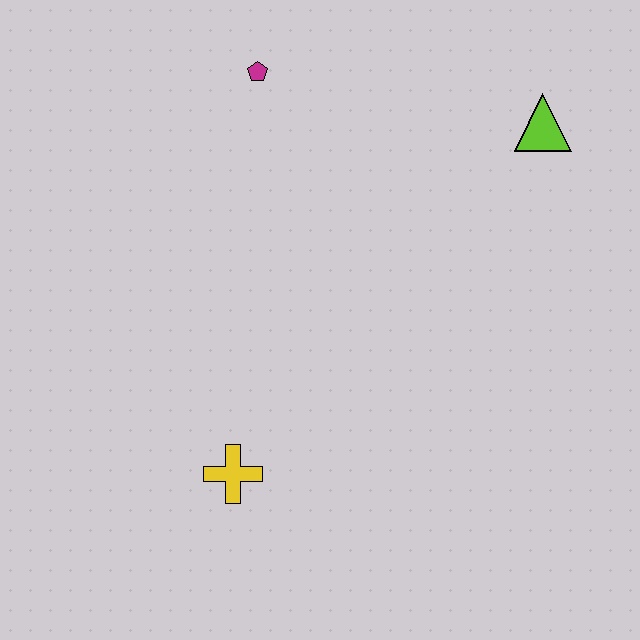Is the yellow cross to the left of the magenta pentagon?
Yes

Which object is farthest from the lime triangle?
The yellow cross is farthest from the lime triangle.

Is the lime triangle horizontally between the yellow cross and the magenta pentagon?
No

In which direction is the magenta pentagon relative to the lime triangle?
The magenta pentagon is to the left of the lime triangle.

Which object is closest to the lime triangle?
The magenta pentagon is closest to the lime triangle.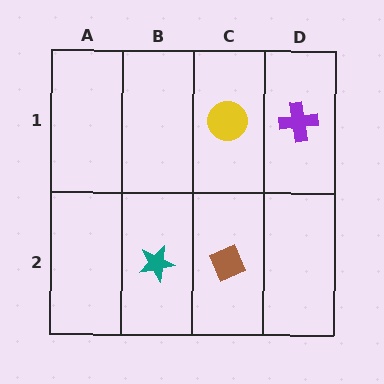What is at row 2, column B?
A teal star.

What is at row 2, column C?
A brown diamond.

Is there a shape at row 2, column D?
No, that cell is empty.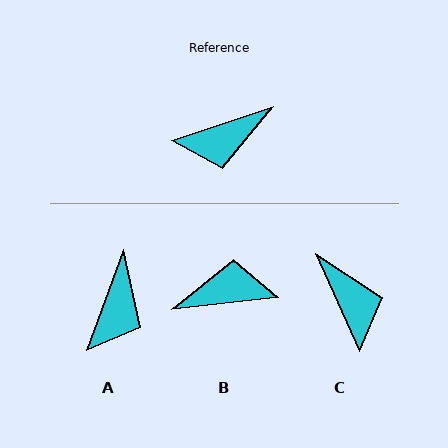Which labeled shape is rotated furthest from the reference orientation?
B, about 168 degrees away.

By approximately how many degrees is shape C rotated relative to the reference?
Approximately 96 degrees counter-clockwise.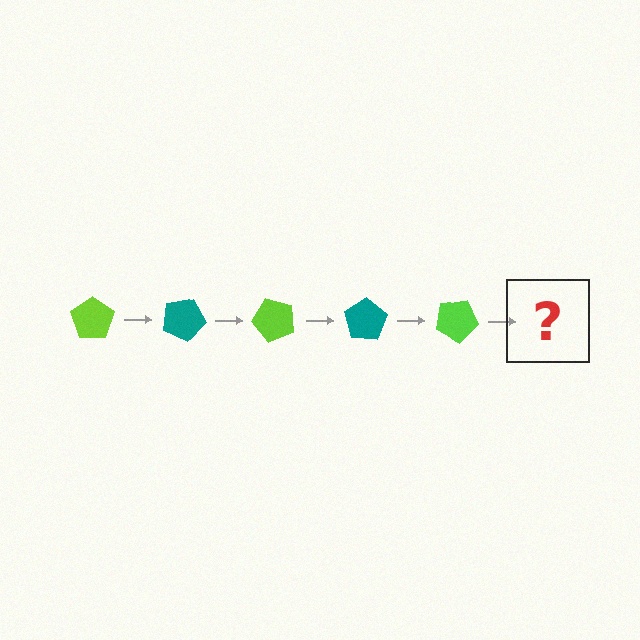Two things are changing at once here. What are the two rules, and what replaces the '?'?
The two rules are that it rotates 25 degrees each step and the color cycles through lime and teal. The '?' should be a teal pentagon, rotated 125 degrees from the start.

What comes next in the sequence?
The next element should be a teal pentagon, rotated 125 degrees from the start.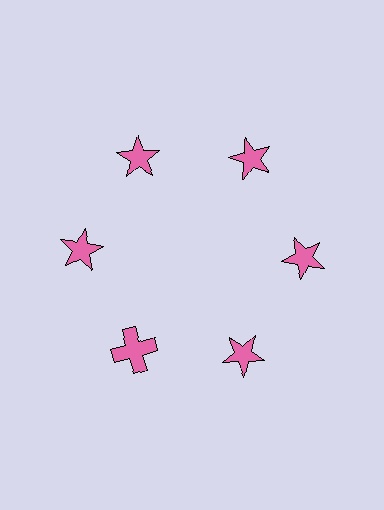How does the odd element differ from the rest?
It has a different shape: cross instead of star.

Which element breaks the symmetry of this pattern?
The pink cross at roughly the 7 o'clock position breaks the symmetry. All other shapes are pink stars.